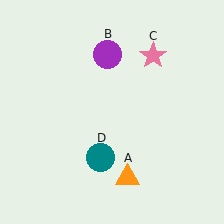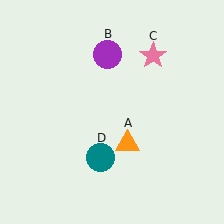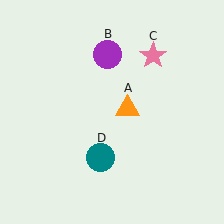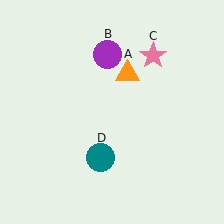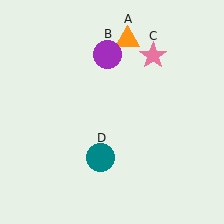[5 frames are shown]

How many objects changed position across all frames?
1 object changed position: orange triangle (object A).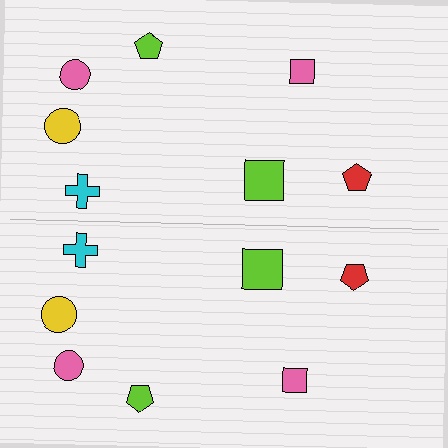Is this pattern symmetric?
Yes, this pattern has bilateral (reflection) symmetry.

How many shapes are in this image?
There are 14 shapes in this image.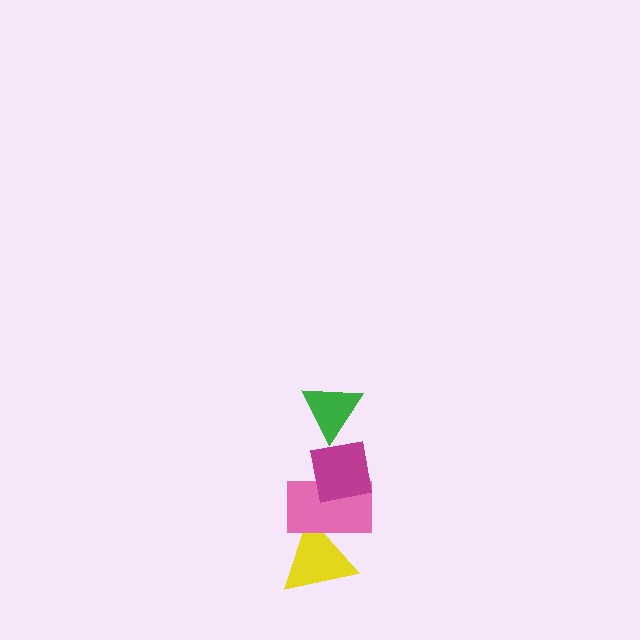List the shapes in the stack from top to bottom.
From top to bottom: the green triangle, the magenta square, the pink rectangle, the yellow triangle.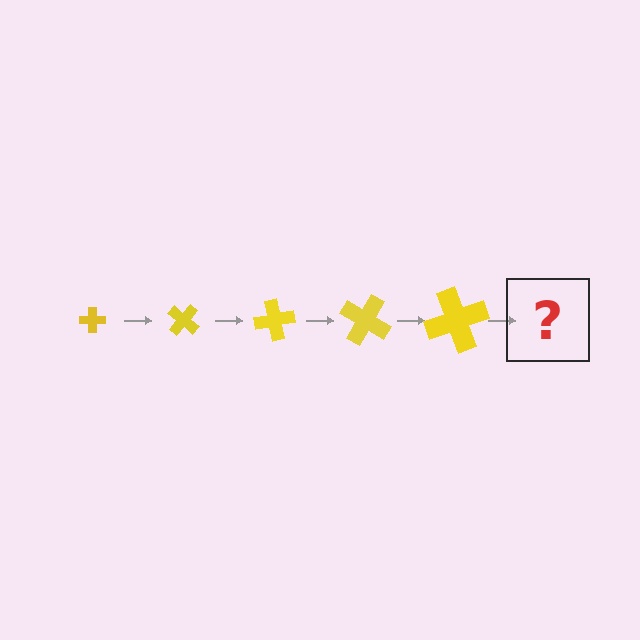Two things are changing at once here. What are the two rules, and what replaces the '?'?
The two rules are that the cross grows larger each step and it rotates 40 degrees each step. The '?' should be a cross, larger than the previous one and rotated 200 degrees from the start.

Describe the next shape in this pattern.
It should be a cross, larger than the previous one and rotated 200 degrees from the start.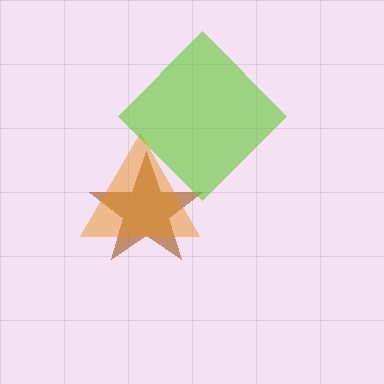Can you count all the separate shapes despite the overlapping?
Yes, there are 3 separate shapes.